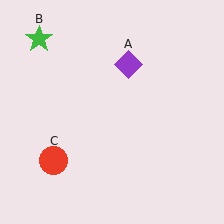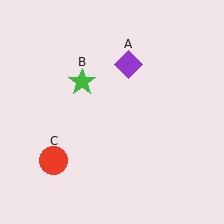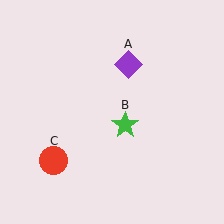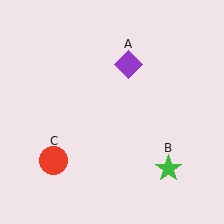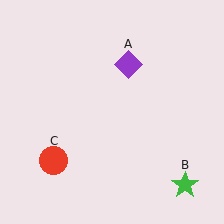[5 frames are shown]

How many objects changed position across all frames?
1 object changed position: green star (object B).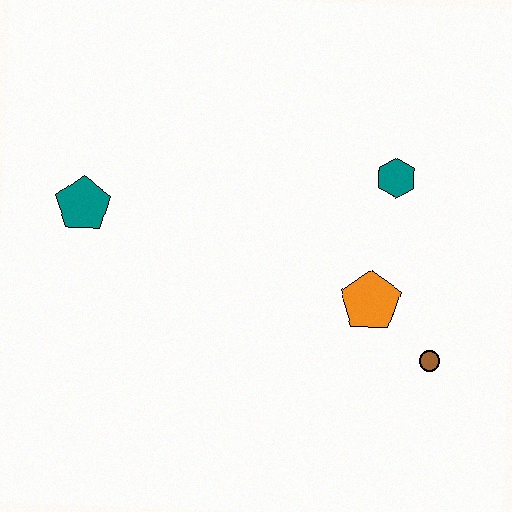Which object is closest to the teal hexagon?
The orange pentagon is closest to the teal hexagon.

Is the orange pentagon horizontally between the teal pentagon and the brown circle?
Yes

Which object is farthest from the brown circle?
The teal pentagon is farthest from the brown circle.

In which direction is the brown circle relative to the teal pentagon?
The brown circle is to the right of the teal pentagon.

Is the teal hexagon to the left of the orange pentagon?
No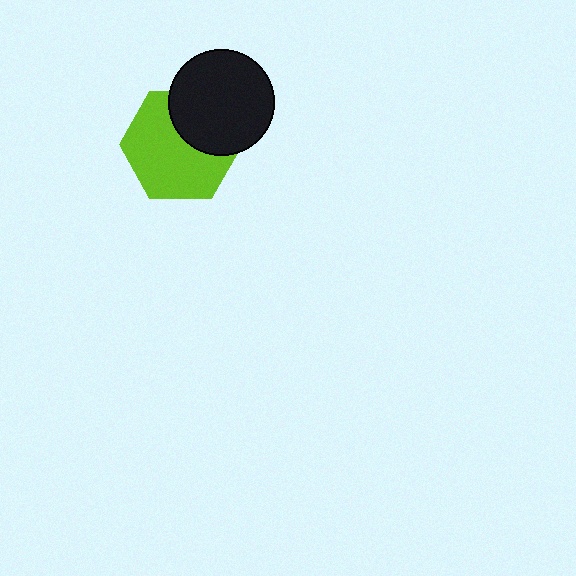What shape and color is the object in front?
The object in front is a black circle.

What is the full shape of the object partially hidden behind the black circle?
The partially hidden object is a lime hexagon.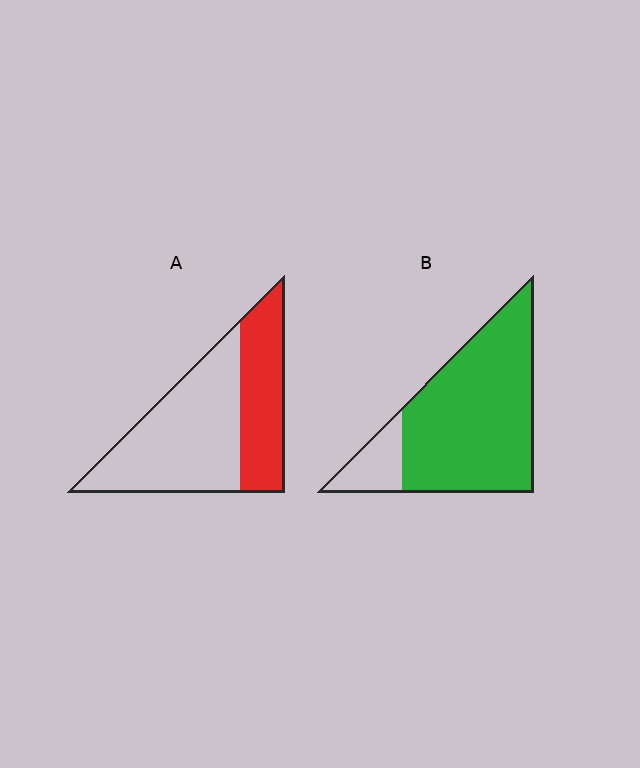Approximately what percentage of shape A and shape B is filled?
A is approximately 35% and B is approximately 85%.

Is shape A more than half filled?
No.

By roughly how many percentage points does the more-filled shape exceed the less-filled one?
By roughly 50 percentage points (B over A).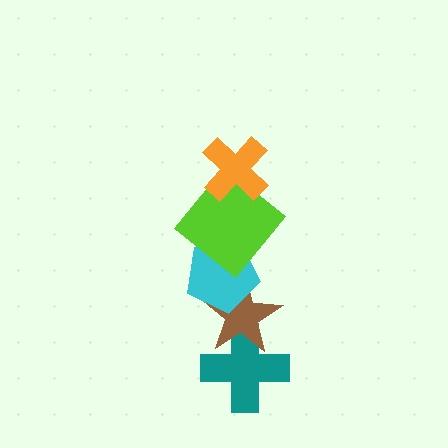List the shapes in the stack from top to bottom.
From top to bottom: the orange cross, the lime diamond, the cyan pentagon, the brown star, the teal cross.